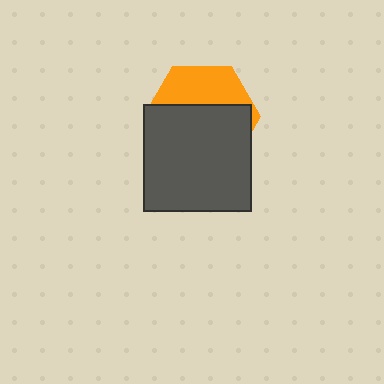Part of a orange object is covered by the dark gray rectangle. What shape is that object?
It is a hexagon.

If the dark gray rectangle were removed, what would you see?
You would see the complete orange hexagon.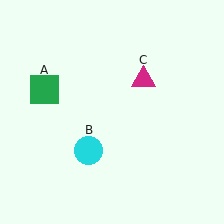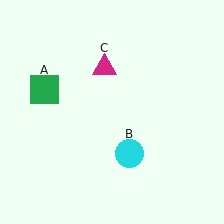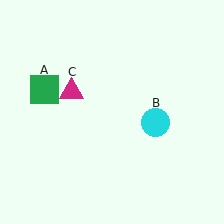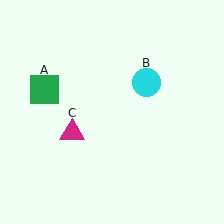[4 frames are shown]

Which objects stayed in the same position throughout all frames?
Green square (object A) remained stationary.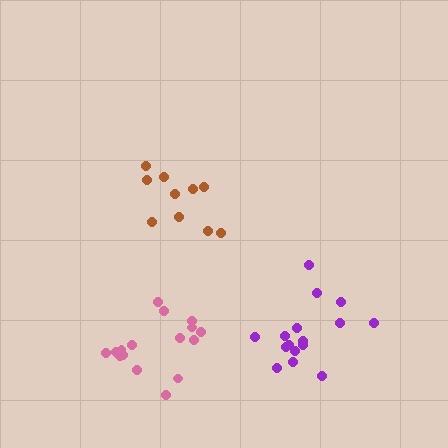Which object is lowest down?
The pink cluster is bottommost.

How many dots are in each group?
Group 1: 16 dots, Group 2: 10 dots, Group 3: 16 dots (42 total).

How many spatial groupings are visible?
There are 3 spatial groupings.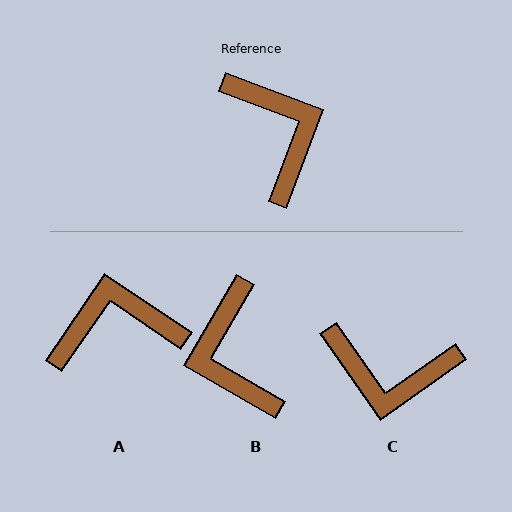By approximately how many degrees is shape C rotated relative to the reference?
Approximately 125 degrees clockwise.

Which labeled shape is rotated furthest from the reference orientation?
B, about 171 degrees away.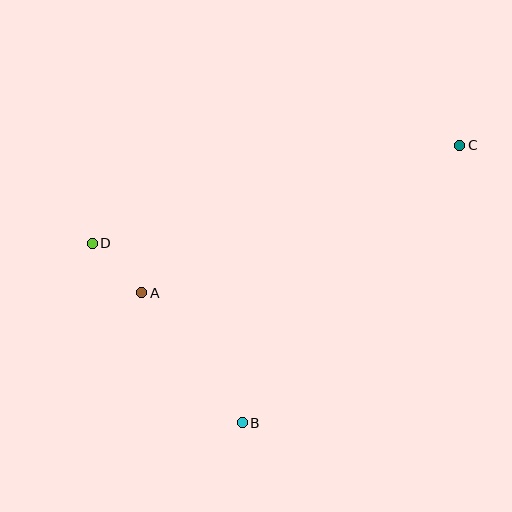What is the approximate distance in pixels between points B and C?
The distance between B and C is approximately 352 pixels.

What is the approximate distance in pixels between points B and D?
The distance between B and D is approximately 234 pixels.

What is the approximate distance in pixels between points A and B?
The distance between A and B is approximately 164 pixels.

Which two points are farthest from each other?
Points C and D are farthest from each other.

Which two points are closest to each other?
Points A and D are closest to each other.